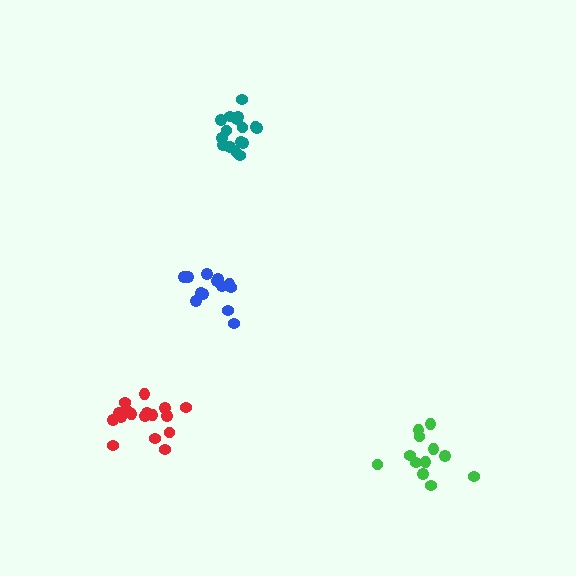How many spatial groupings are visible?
There are 4 spatial groupings.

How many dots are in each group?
Group 1: 18 dots, Group 2: 16 dots, Group 3: 13 dots, Group 4: 12 dots (59 total).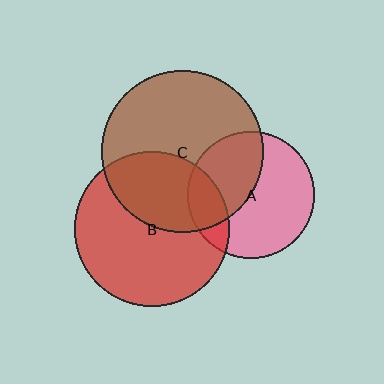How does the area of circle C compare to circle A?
Approximately 1.6 times.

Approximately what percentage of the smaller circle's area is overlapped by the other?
Approximately 20%.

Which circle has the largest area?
Circle C (brown).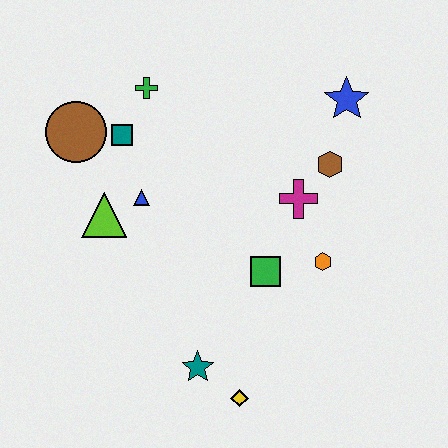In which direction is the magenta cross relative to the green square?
The magenta cross is above the green square.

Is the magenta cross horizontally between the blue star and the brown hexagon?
No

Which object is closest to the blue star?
The brown hexagon is closest to the blue star.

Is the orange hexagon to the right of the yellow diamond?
Yes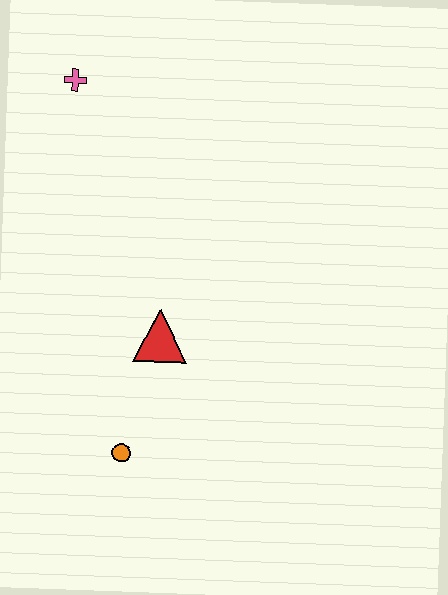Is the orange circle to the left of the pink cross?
No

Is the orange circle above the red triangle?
No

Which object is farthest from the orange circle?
The pink cross is farthest from the orange circle.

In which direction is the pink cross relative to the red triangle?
The pink cross is above the red triangle.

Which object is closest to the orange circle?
The red triangle is closest to the orange circle.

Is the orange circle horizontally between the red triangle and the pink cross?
Yes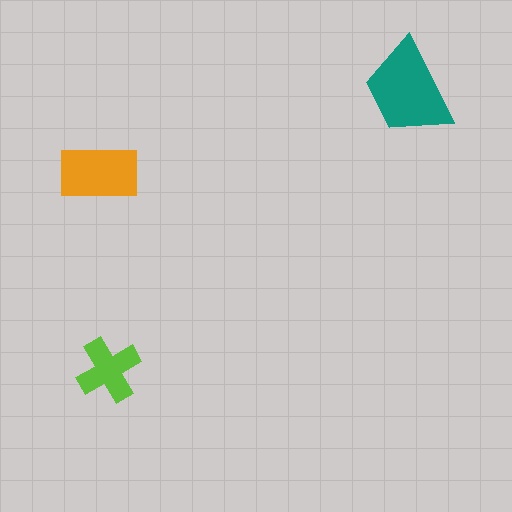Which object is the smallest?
The lime cross.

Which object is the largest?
The teal trapezoid.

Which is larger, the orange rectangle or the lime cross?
The orange rectangle.